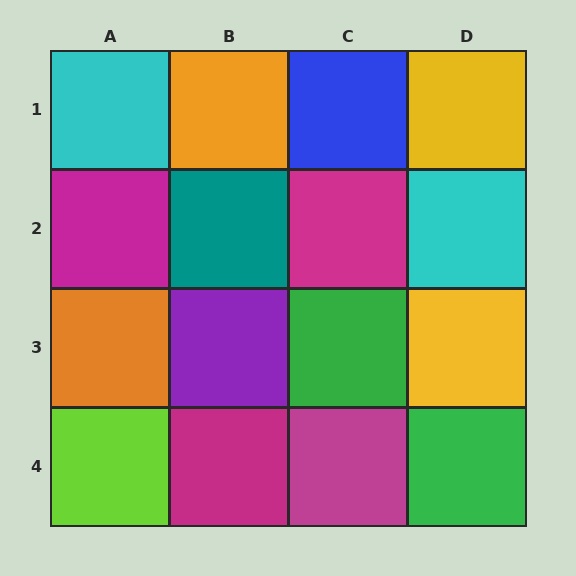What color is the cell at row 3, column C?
Green.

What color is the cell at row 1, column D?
Yellow.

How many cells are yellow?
2 cells are yellow.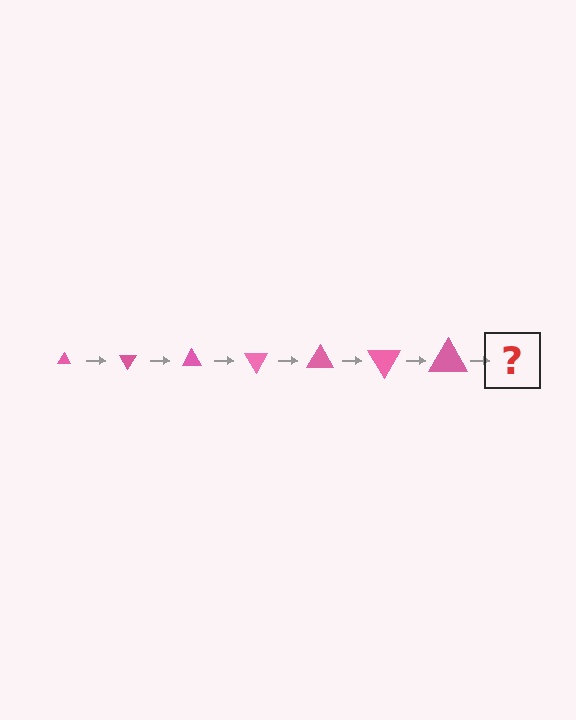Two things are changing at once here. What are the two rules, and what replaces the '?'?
The two rules are that the triangle grows larger each step and it rotates 60 degrees each step. The '?' should be a triangle, larger than the previous one and rotated 420 degrees from the start.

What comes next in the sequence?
The next element should be a triangle, larger than the previous one and rotated 420 degrees from the start.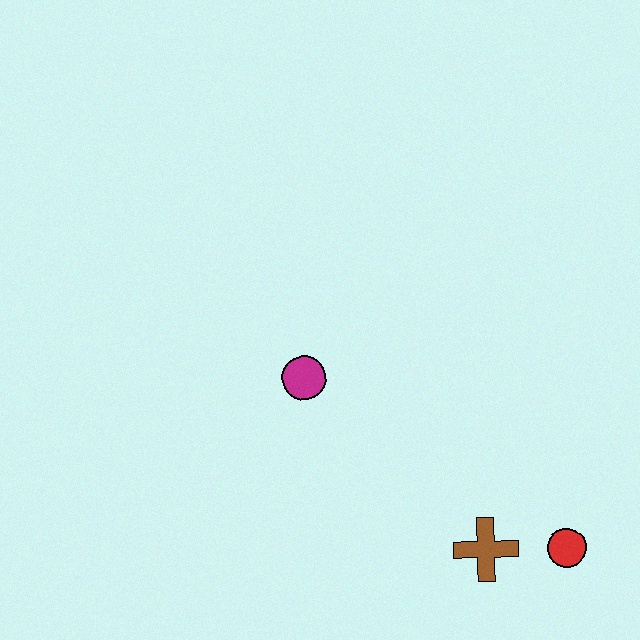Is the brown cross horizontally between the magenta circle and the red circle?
Yes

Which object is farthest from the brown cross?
The magenta circle is farthest from the brown cross.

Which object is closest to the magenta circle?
The brown cross is closest to the magenta circle.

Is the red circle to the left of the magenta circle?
No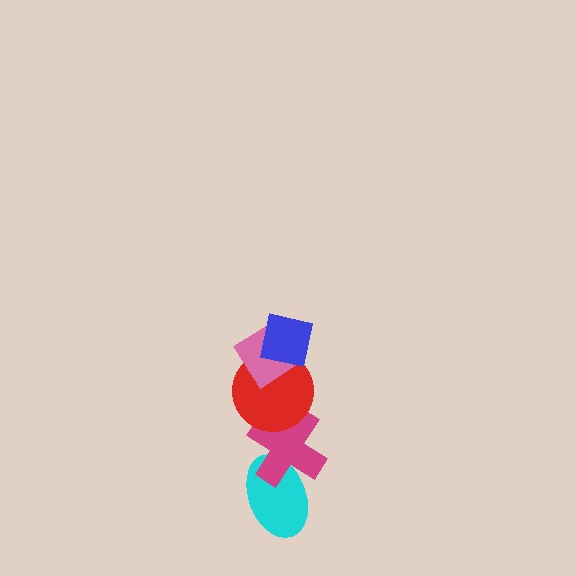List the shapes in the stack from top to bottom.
From top to bottom: the blue square, the pink diamond, the red circle, the magenta cross, the cyan ellipse.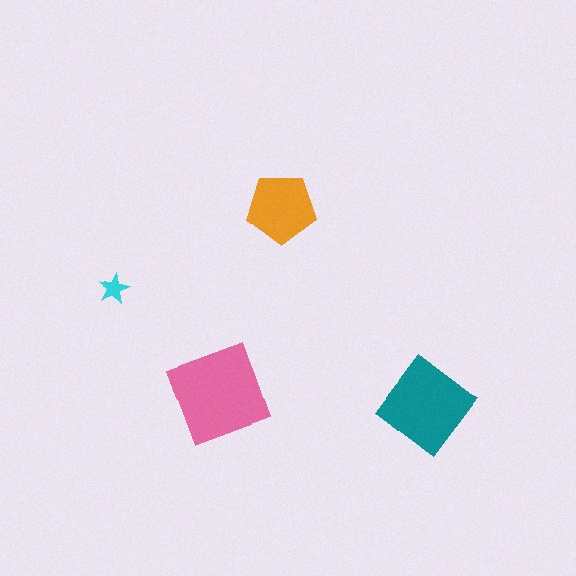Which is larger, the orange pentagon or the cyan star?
The orange pentagon.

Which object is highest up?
The orange pentagon is topmost.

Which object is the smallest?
The cyan star.